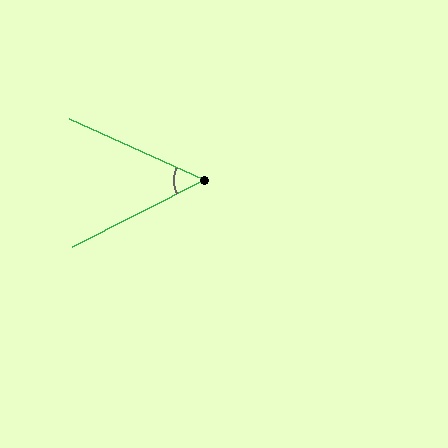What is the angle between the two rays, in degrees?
Approximately 51 degrees.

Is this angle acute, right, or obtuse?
It is acute.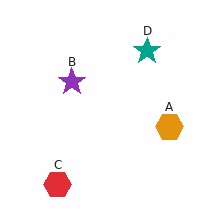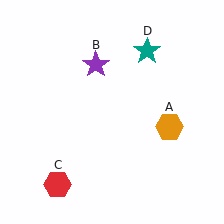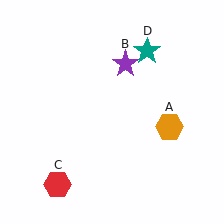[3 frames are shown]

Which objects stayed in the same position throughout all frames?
Orange hexagon (object A) and red hexagon (object C) and teal star (object D) remained stationary.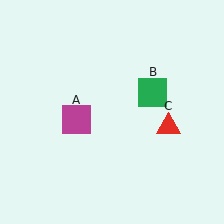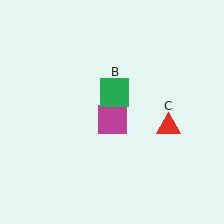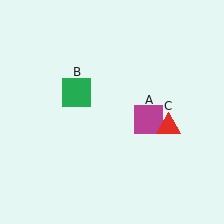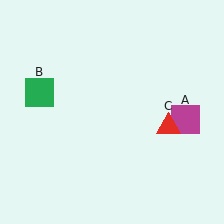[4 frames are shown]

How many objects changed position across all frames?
2 objects changed position: magenta square (object A), green square (object B).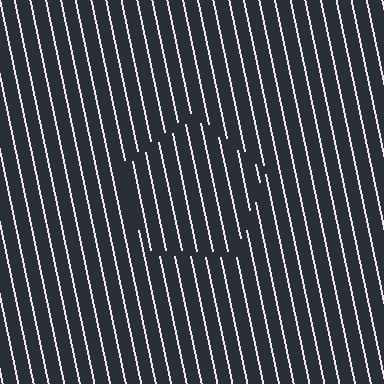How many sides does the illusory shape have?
5 sides — the line-ends trace a pentagon.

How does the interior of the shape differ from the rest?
The interior of the shape contains the same grating, shifted by half a period — the contour is defined by the phase discontinuity where line-ends from the inner and outer gratings abut.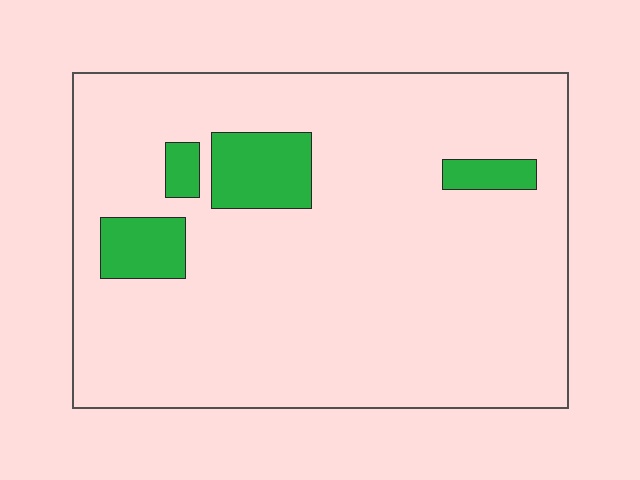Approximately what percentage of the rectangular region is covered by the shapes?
Approximately 10%.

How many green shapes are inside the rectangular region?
4.